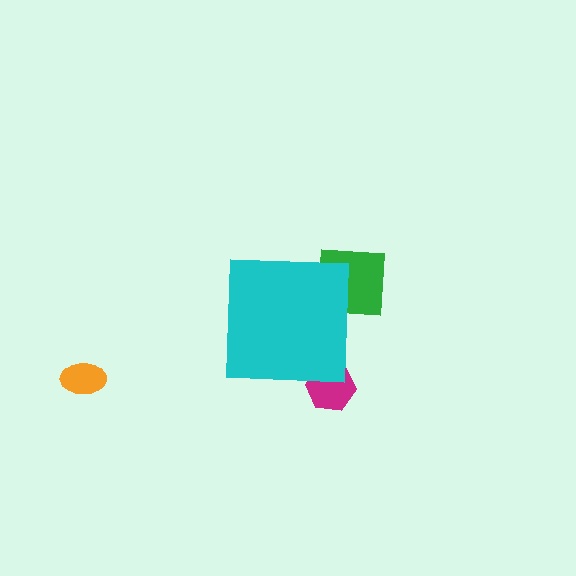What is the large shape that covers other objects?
A cyan square.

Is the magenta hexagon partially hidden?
Yes, the magenta hexagon is partially hidden behind the cyan square.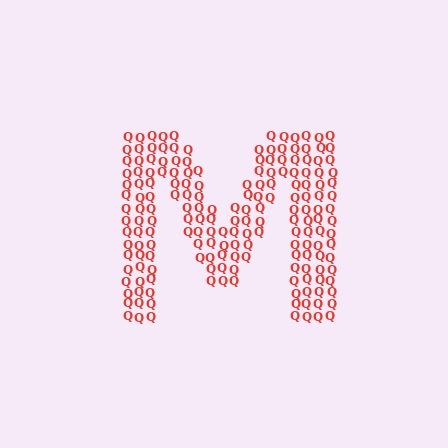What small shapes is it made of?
It is made of small letter Q's.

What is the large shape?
The large shape is the letter M.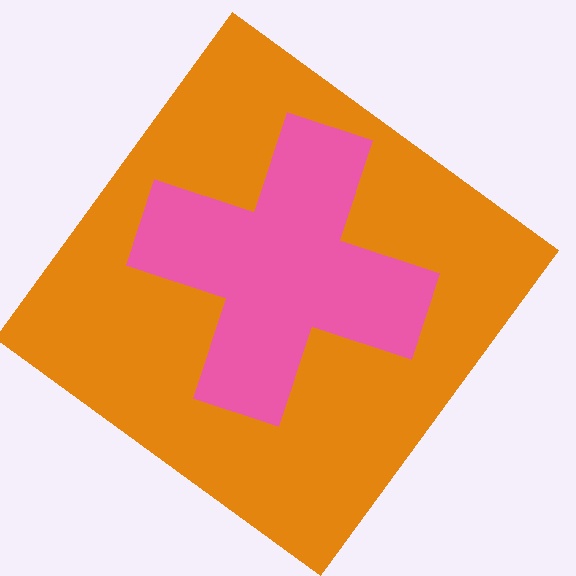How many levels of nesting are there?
2.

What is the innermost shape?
The pink cross.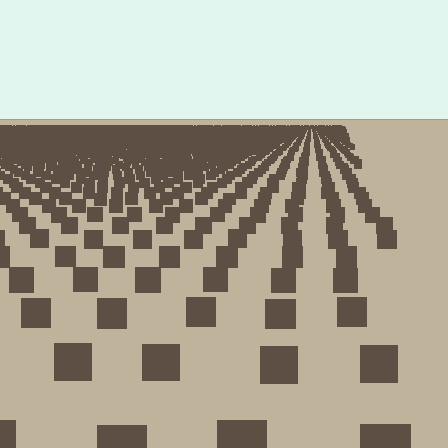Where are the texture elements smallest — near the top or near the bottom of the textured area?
Near the top.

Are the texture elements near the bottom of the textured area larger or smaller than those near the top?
Larger. Near the bottom, elements are closer to the viewer and appear at a bigger on-screen size.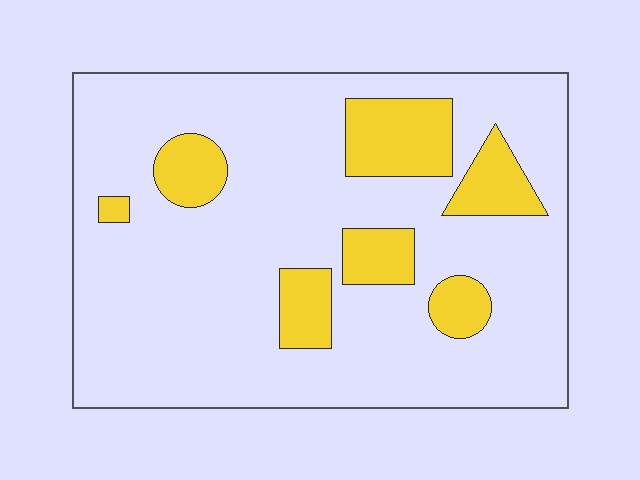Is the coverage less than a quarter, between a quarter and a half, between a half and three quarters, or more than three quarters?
Less than a quarter.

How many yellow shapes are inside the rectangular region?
7.